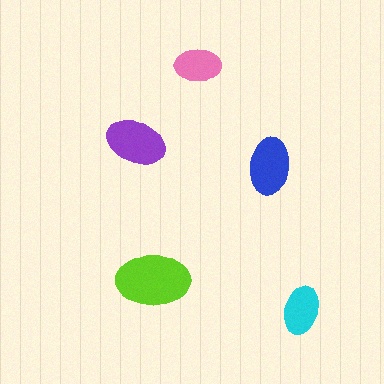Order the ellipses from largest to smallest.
the lime one, the purple one, the blue one, the cyan one, the pink one.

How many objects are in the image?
There are 5 objects in the image.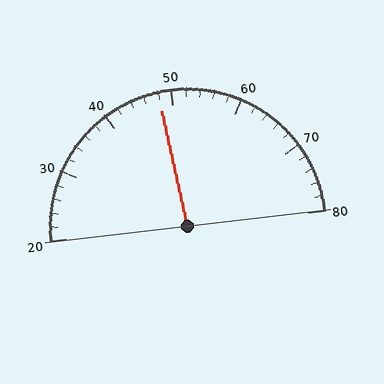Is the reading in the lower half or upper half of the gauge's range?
The reading is in the lower half of the range (20 to 80).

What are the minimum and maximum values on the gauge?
The gauge ranges from 20 to 80.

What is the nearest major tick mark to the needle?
The nearest major tick mark is 50.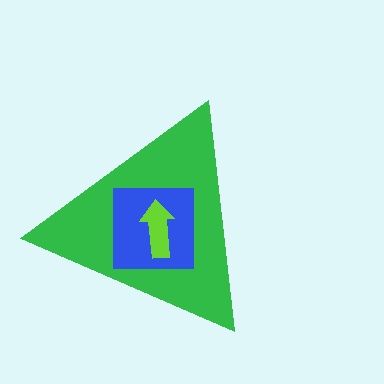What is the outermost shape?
The green triangle.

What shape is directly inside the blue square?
The lime arrow.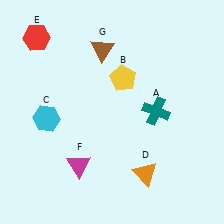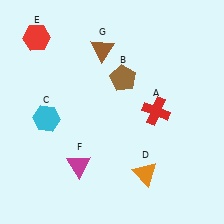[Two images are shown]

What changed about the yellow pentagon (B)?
In Image 1, B is yellow. In Image 2, it changed to brown.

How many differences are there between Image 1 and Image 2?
There are 2 differences between the two images.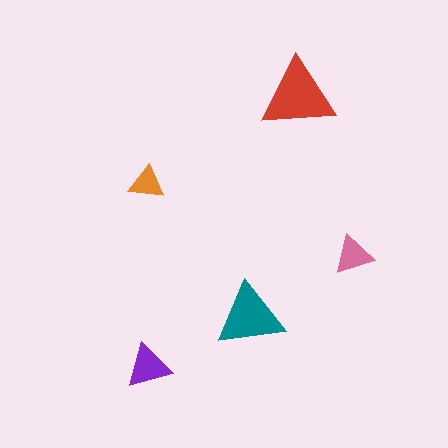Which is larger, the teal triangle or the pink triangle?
The teal one.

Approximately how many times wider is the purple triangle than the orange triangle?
About 1.5 times wider.